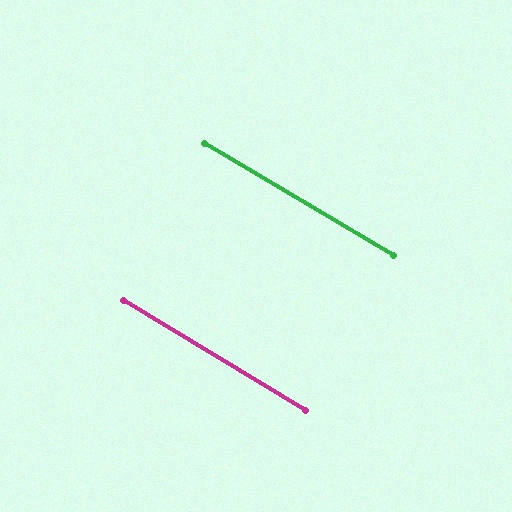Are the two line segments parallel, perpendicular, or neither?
Parallel — their directions differ by only 0.4°.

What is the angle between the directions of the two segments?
Approximately 0 degrees.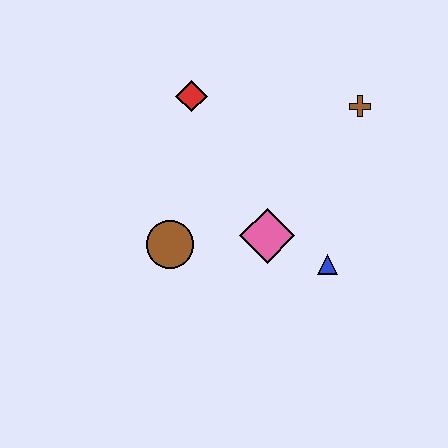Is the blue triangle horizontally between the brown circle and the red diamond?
No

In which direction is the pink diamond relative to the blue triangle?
The pink diamond is to the left of the blue triangle.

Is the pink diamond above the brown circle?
Yes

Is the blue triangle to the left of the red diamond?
No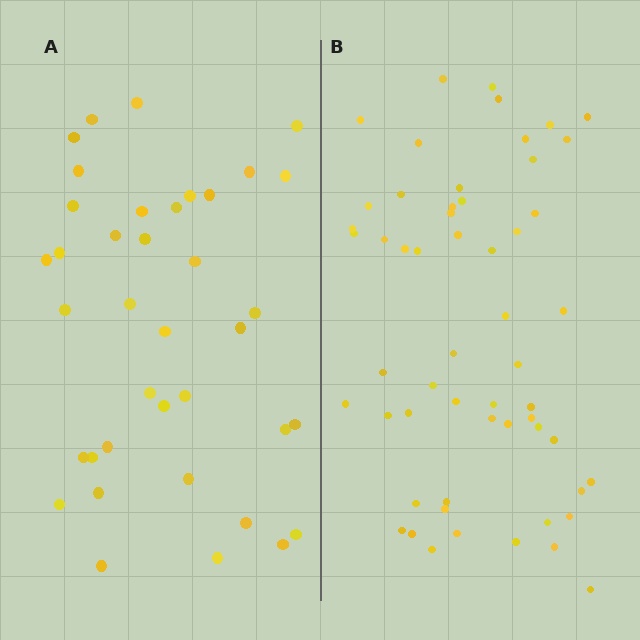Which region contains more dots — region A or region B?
Region B (the right region) has more dots.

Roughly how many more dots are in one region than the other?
Region B has approximately 20 more dots than region A.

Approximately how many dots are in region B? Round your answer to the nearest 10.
About 60 dots. (The exact count is 56, which rounds to 60.)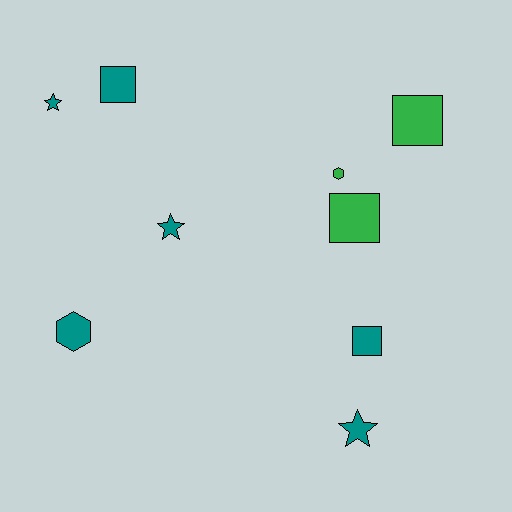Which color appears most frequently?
Teal, with 6 objects.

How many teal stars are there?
There are 3 teal stars.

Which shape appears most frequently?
Square, with 4 objects.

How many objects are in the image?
There are 9 objects.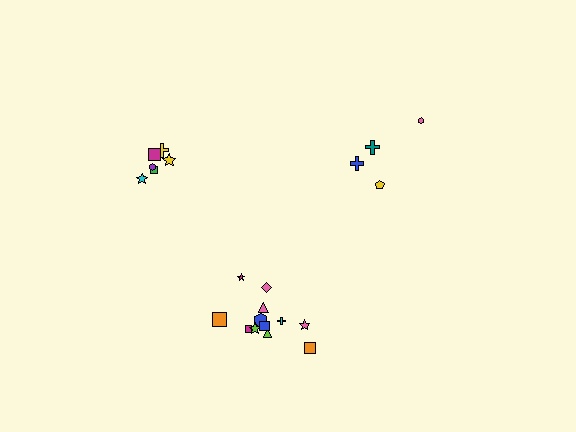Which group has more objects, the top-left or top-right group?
The top-left group.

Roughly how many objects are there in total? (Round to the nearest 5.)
Roughly 20 objects in total.